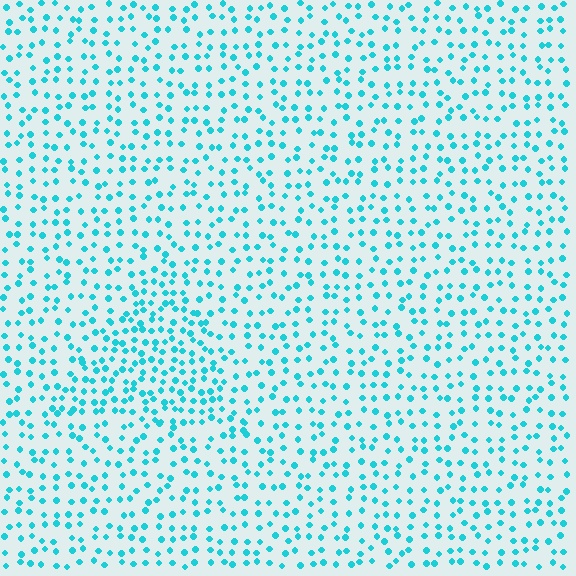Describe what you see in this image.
The image contains small cyan elements arranged at two different densities. A triangle-shaped region is visible where the elements are more densely packed than the surrounding area.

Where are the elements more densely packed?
The elements are more densely packed inside the triangle boundary.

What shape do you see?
I see a triangle.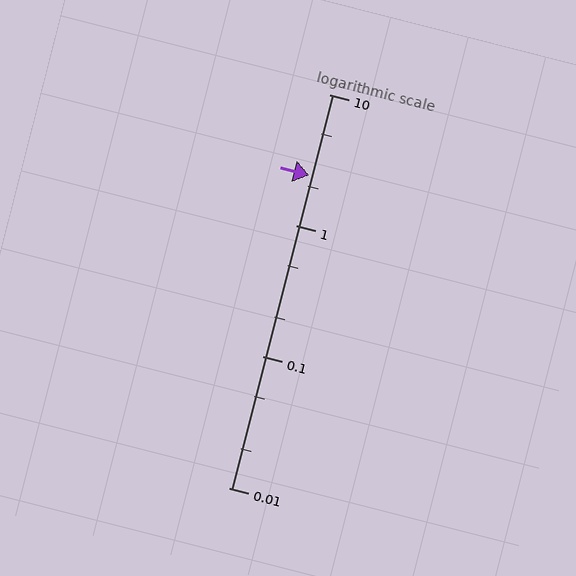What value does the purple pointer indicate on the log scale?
The pointer indicates approximately 2.4.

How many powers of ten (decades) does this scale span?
The scale spans 3 decades, from 0.01 to 10.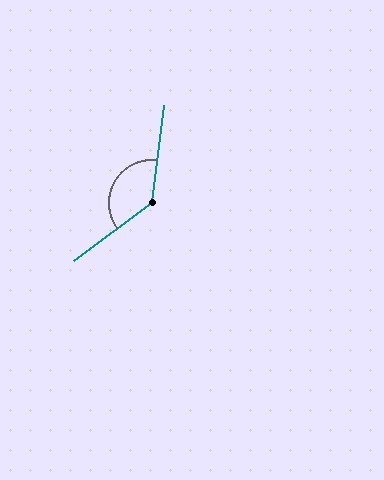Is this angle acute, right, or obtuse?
It is obtuse.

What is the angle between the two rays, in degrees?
Approximately 134 degrees.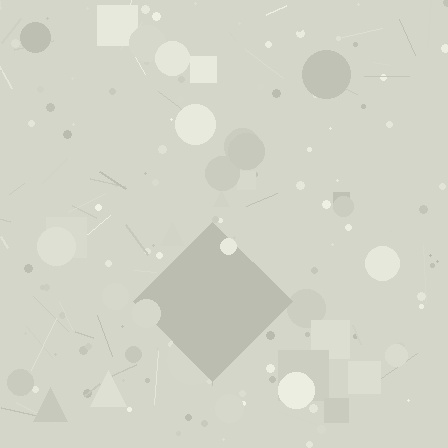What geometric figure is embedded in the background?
A diamond is embedded in the background.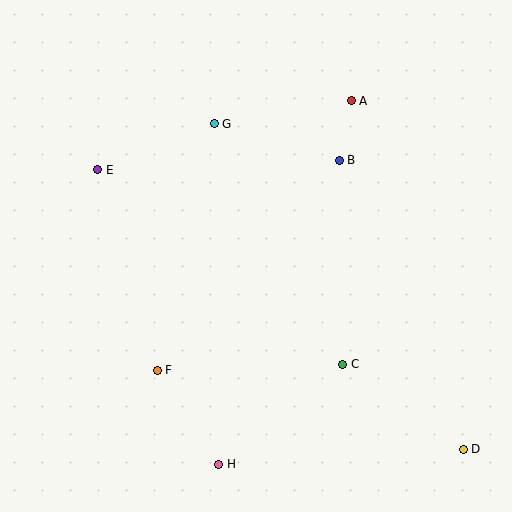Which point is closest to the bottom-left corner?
Point F is closest to the bottom-left corner.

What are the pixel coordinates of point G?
Point G is at (214, 124).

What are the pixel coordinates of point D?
Point D is at (463, 449).